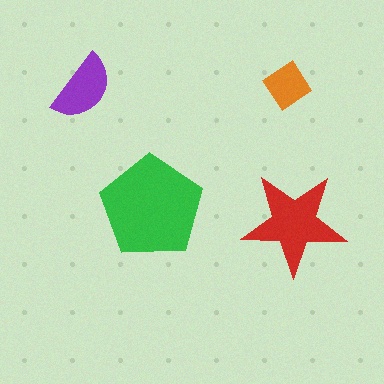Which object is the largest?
The green pentagon.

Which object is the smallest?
The orange diamond.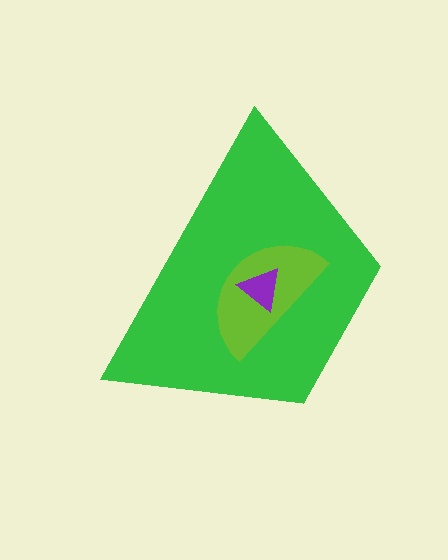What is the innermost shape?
The purple triangle.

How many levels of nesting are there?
3.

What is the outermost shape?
The green trapezoid.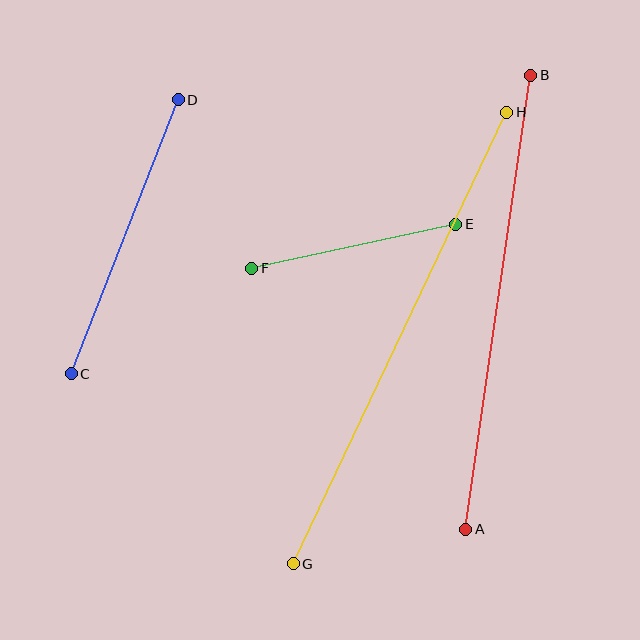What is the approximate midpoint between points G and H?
The midpoint is at approximately (400, 338) pixels.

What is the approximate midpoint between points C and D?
The midpoint is at approximately (125, 237) pixels.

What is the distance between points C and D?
The distance is approximately 294 pixels.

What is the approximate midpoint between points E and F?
The midpoint is at approximately (354, 246) pixels.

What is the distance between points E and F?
The distance is approximately 209 pixels.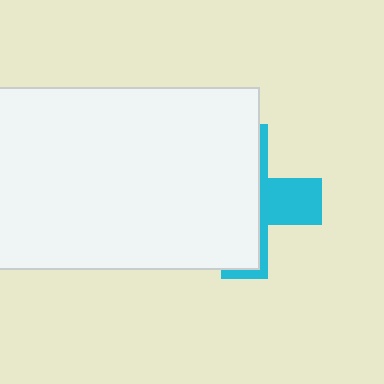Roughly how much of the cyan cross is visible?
A small part of it is visible (roughly 34%).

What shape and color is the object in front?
The object in front is a white rectangle.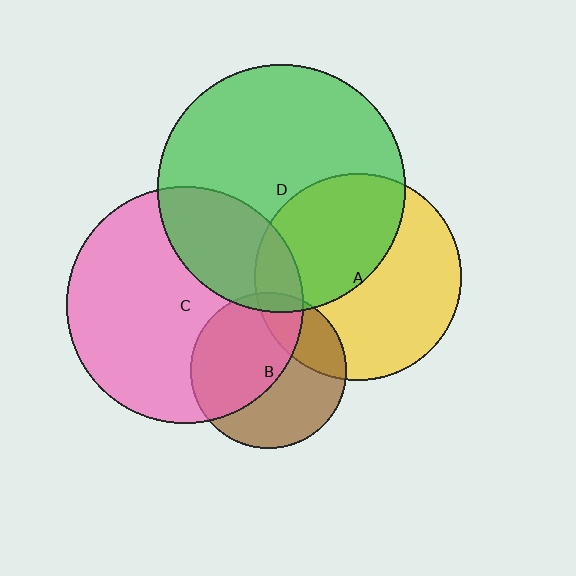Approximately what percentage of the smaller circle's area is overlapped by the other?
Approximately 25%.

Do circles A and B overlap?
Yes.